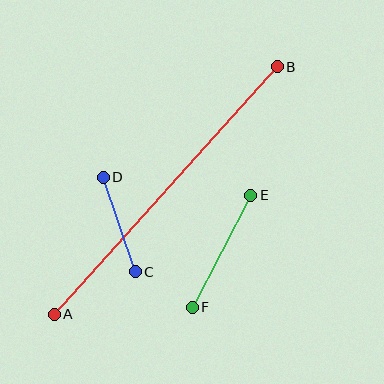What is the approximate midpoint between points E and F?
The midpoint is at approximately (222, 251) pixels.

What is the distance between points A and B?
The distance is approximately 333 pixels.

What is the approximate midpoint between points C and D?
The midpoint is at approximately (119, 224) pixels.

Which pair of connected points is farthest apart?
Points A and B are farthest apart.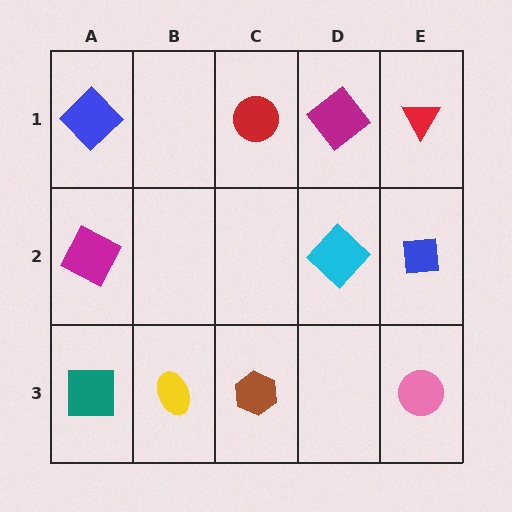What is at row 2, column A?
A magenta square.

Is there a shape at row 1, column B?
No, that cell is empty.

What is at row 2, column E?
A blue square.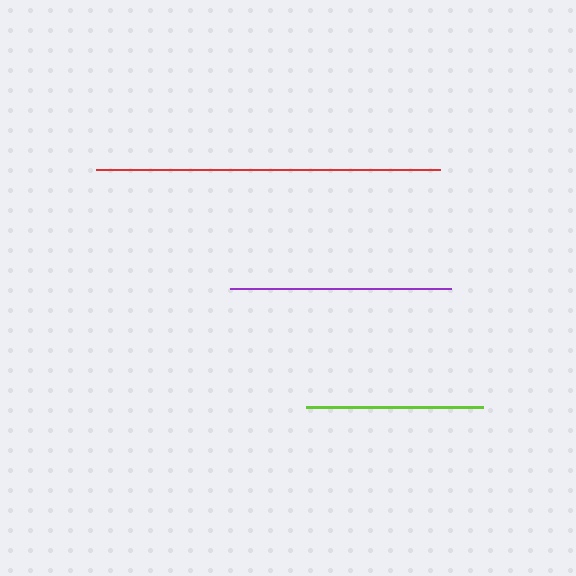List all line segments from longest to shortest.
From longest to shortest: red, purple, lime.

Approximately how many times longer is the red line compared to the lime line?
The red line is approximately 1.9 times the length of the lime line.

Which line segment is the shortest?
The lime line is the shortest at approximately 177 pixels.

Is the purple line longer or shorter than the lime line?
The purple line is longer than the lime line.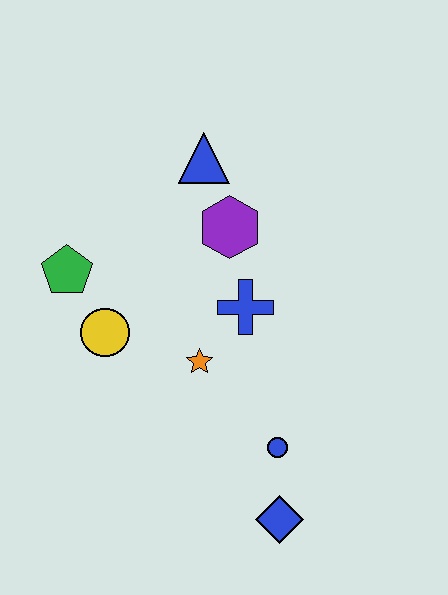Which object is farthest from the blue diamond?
The blue triangle is farthest from the blue diamond.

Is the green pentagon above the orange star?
Yes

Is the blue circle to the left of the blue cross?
No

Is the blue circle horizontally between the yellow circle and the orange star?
No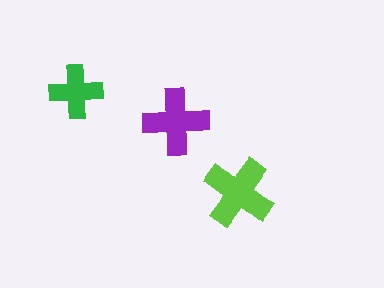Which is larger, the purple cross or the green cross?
The purple one.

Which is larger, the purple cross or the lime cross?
The lime one.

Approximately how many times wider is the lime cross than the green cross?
About 1.5 times wider.